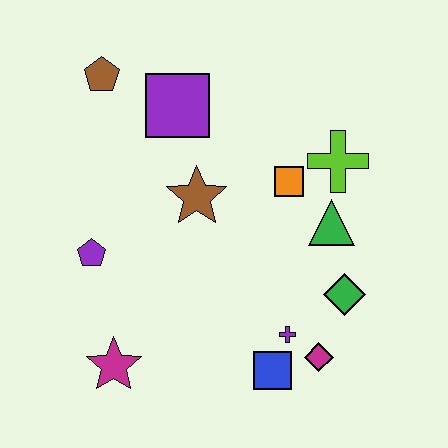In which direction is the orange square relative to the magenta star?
The orange square is above the magenta star.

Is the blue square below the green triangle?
Yes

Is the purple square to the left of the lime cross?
Yes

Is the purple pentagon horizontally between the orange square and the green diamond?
No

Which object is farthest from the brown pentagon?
The magenta diamond is farthest from the brown pentagon.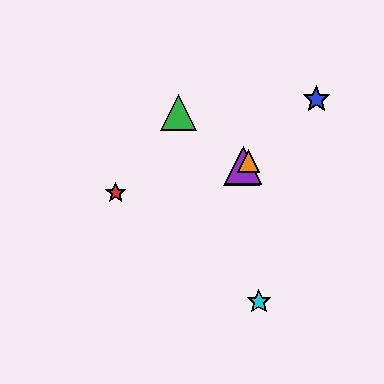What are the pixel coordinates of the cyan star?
The cyan star is at (259, 302).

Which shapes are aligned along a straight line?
The blue star, the yellow triangle, the purple triangle, the orange triangle are aligned along a straight line.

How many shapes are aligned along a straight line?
4 shapes (the blue star, the yellow triangle, the purple triangle, the orange triangle) are aligned along a straight line.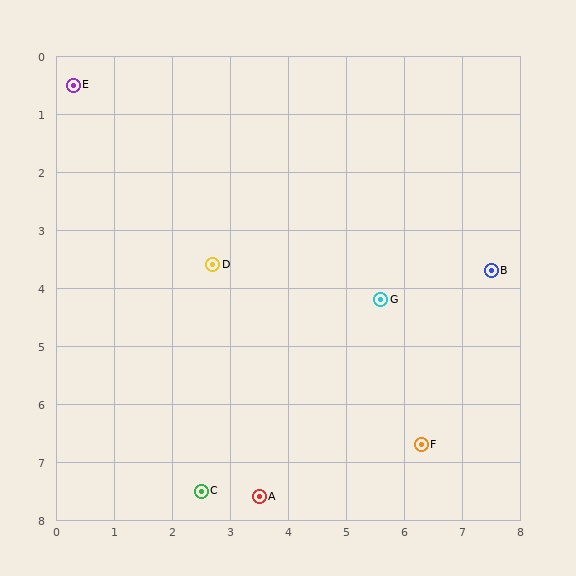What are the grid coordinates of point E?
Point E is at approximately (0.3, 0.5).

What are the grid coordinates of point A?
Point A is at approximately (3.5, 7.6).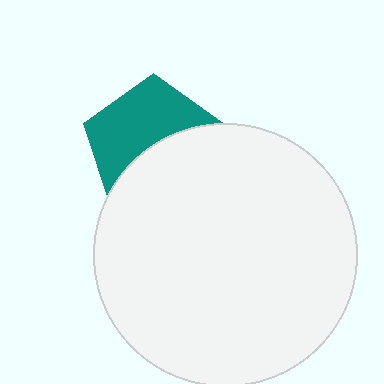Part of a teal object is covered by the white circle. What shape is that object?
It is a pentagon.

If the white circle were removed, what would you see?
You would see the complete teal pentagon.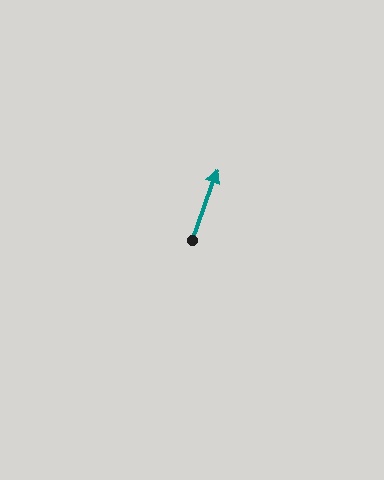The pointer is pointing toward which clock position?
Roughly 1 o'clock.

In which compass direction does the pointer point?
North.